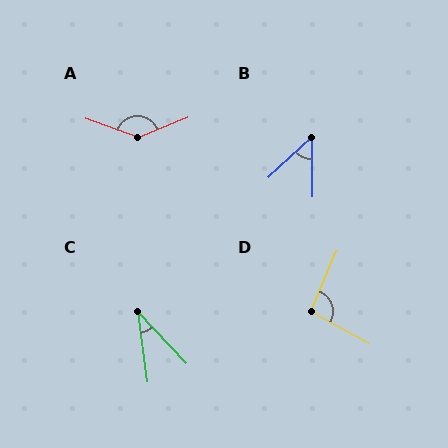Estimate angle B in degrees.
Approximately 47 degrees.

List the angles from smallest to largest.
C (35°), B (47°), D (96°), A (138°).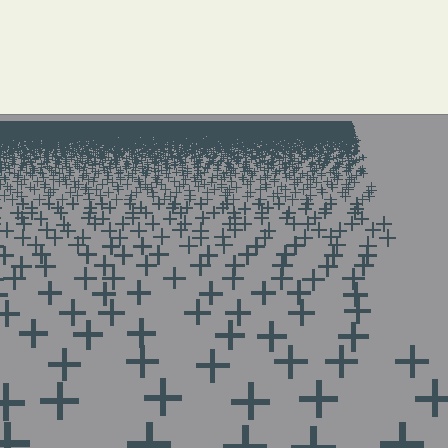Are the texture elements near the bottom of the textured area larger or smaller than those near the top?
Larger. Near the bottom, elements are closer to the viewer and appear at a bigger on-screen size.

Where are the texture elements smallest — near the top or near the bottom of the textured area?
Near the top.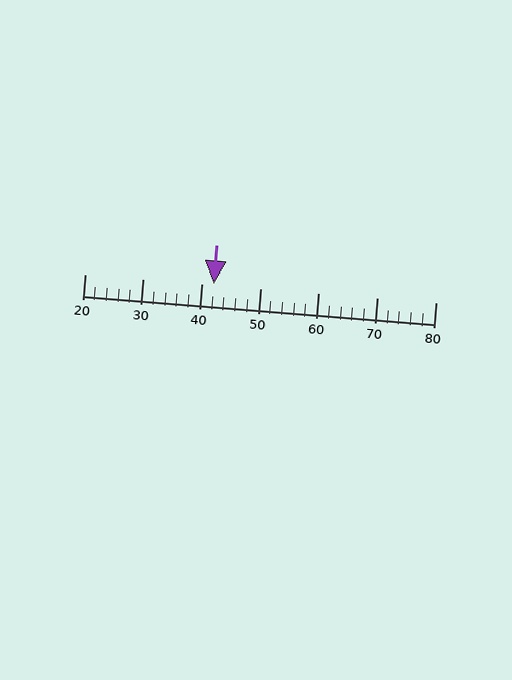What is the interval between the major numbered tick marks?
The major tick marks are spaced 10 units apart.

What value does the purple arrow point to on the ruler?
The purple arrow points to approximately 42.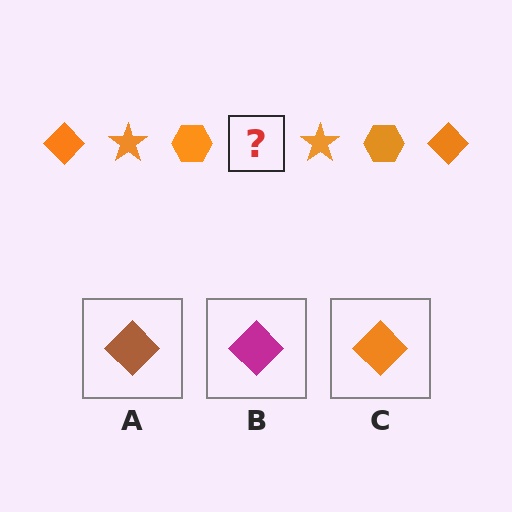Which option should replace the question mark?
Option C.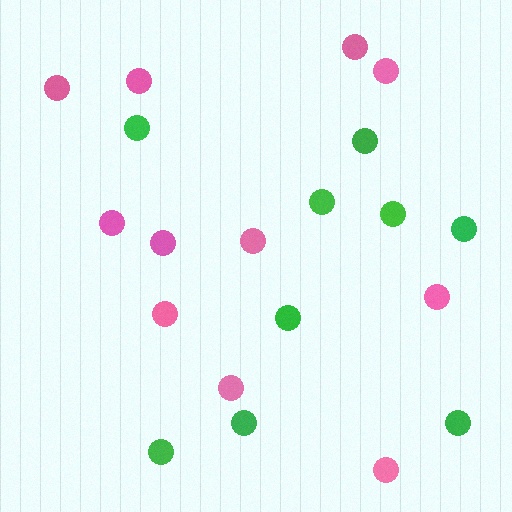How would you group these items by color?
There are 2 groups: one group of green circles (9) and one group of pink circles (11).